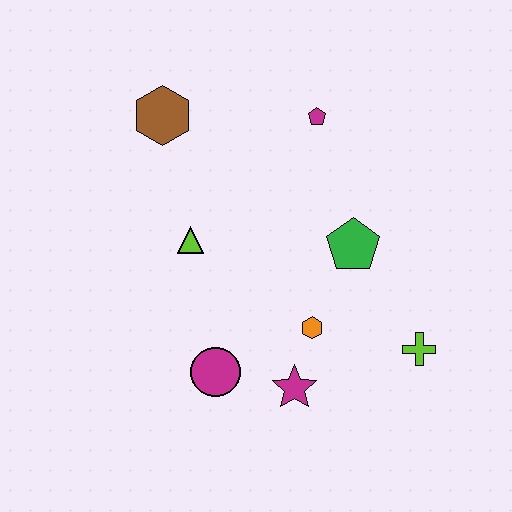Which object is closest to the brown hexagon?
The lime triangle is closest to the brown hexagon.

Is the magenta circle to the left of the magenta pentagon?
Yes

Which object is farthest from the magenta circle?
The magenta pentagon is farthest from the magenta circle.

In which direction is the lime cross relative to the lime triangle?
The lime cross is to the right of the lime triangle.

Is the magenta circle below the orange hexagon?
Yes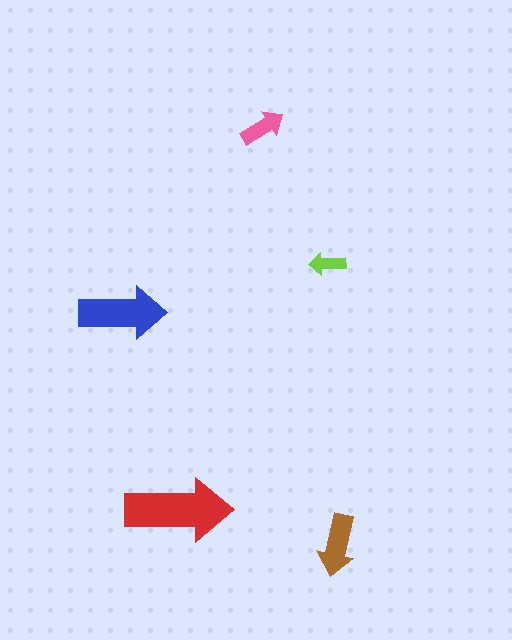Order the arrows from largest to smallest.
the red one, the blue one, the brown one, the pink one, the lime one.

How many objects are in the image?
There are 5 objects in the image.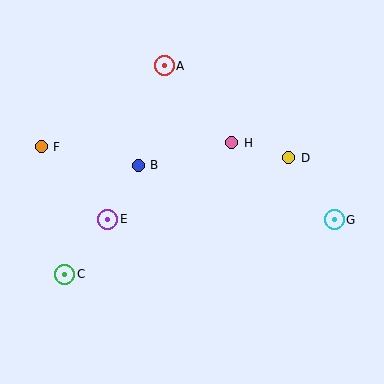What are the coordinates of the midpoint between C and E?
The midpoint between C and E is at (86, 247).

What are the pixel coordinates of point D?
Point D is at (289, 158).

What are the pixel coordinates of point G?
Point G is at (334, 220).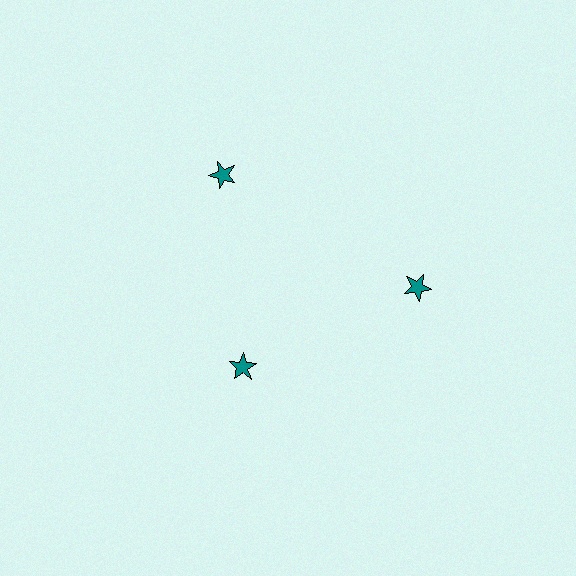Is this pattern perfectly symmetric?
No. The 3 teal stars are arranged in a ring, but one element near the 7 o'clock position is pulled inward toward the center, breaking the 3-fold rotational symmetry.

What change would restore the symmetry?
The symmetry would be restored by moving it outward, back onto the ring so that all 3 stars sit at equal angles and equal distance from the center.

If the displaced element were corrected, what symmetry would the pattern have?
It would have 3-fold rotational symmetry — the pattern would map onto itself every 120 degrees.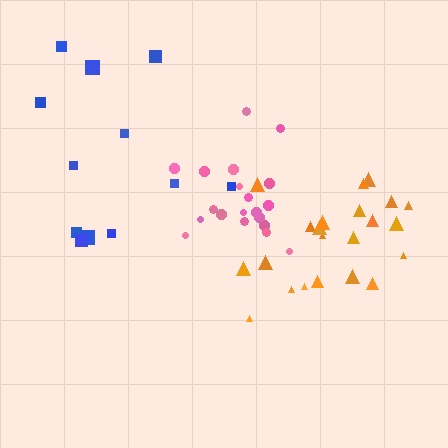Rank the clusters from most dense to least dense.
pink, orange, blue.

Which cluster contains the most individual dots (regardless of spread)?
Orange (22).